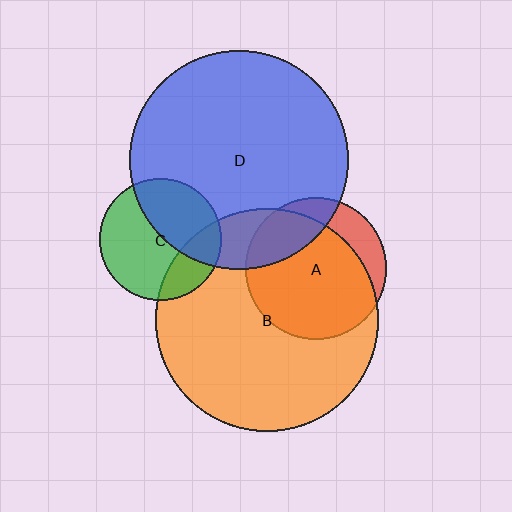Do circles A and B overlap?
Yes.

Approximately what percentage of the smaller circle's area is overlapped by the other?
Approximately 80%.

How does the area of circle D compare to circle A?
Approximately 2.4 times.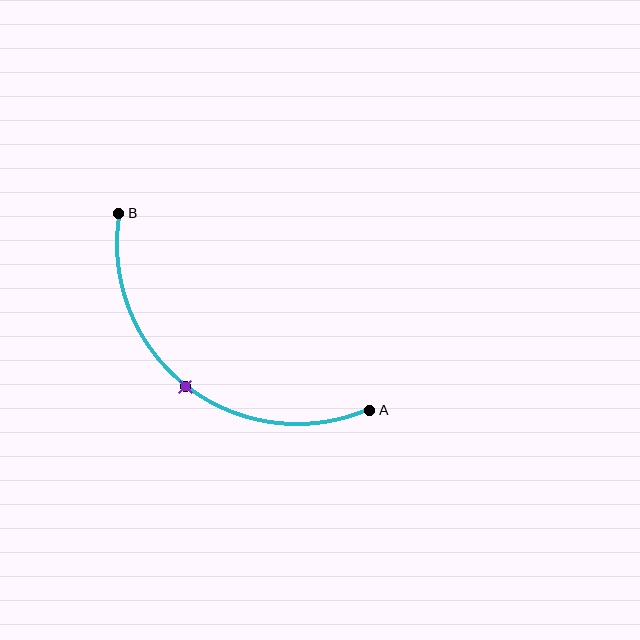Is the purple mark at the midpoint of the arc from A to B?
Yes. The purple mark lies on the arc at equal arc-length from both A and B — it is the arc midpoint.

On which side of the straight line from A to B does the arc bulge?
The arc bulges below and to the left of the straight line connecting A and B.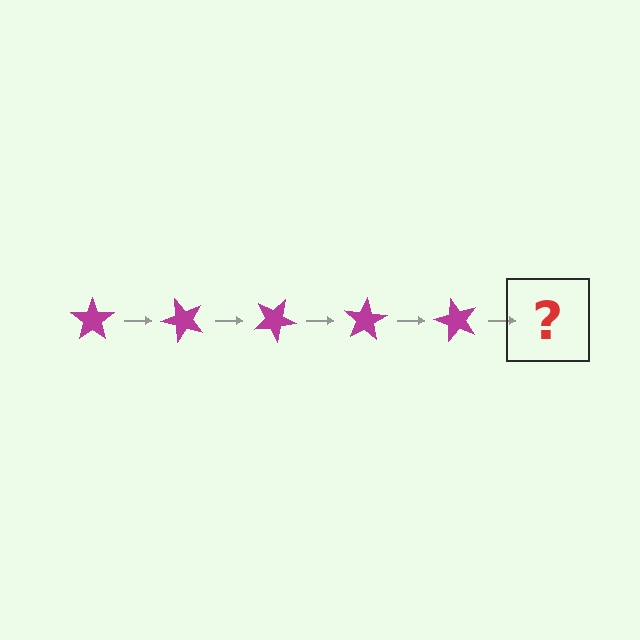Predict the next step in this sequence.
The next step is a magenta star rotated 250 degrees.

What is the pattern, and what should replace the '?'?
The pattern is that the star rotates 50 degrees each step. The '?' should be a magenta star rotated 250 degrees.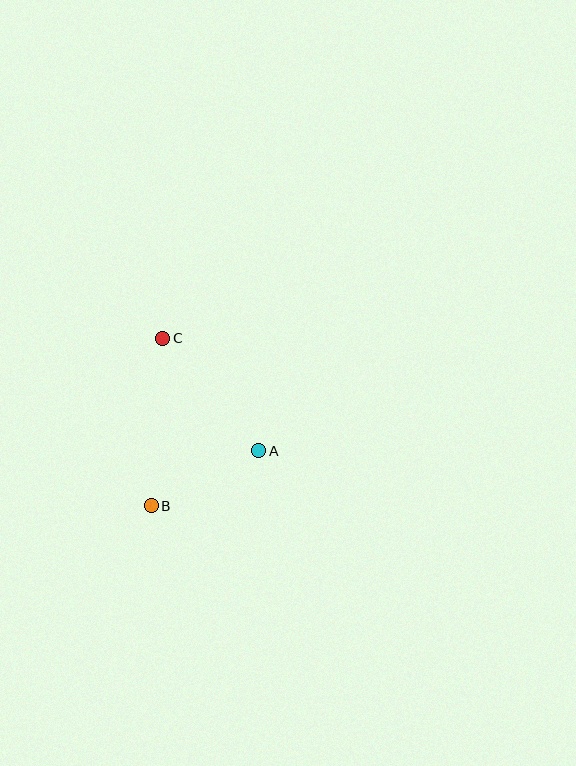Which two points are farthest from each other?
Points B and C are farthest from each other.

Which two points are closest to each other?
Points A and B are closest to each other.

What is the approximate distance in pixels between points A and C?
The distance between A and C is approximately 148 pixels.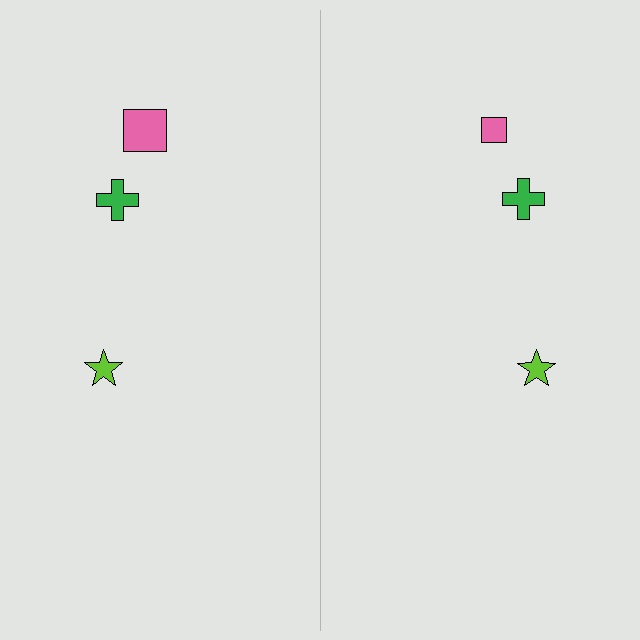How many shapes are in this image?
There are 6 shapes in this image.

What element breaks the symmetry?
The pink square on the right side has a different size than its mirror counterpart.